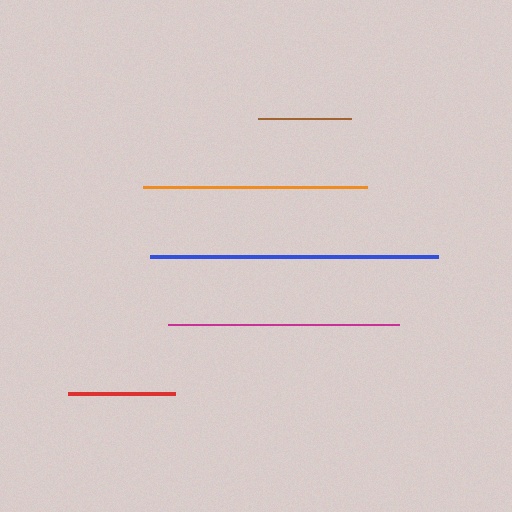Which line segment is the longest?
The blue line is the longest at approximately 288 pixels.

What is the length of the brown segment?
The brown segment is approximately 93 pixels long.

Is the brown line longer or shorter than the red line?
The red line is longer than the brown line.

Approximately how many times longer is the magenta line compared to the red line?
The magenta line is approximately 2.1 times the length of the red line.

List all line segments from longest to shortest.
From longest to shortest: blue, magenta, orange, red, brown.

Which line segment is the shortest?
The brown line is the shortest at approximately 93 pixels.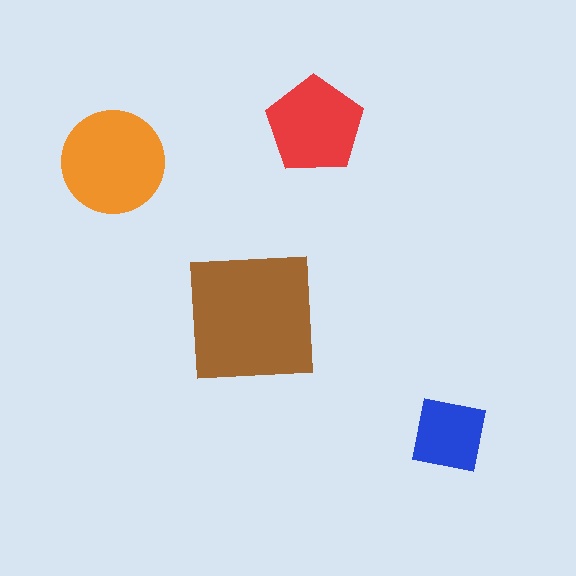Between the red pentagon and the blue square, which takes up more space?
The red pentagon.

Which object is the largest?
The brown square.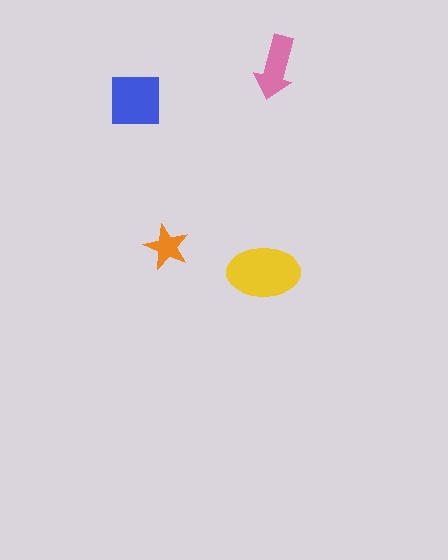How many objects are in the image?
There are 4 objects in the image.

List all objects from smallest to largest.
The orange star, the pink arrow, the blue square, the yellow ellipse.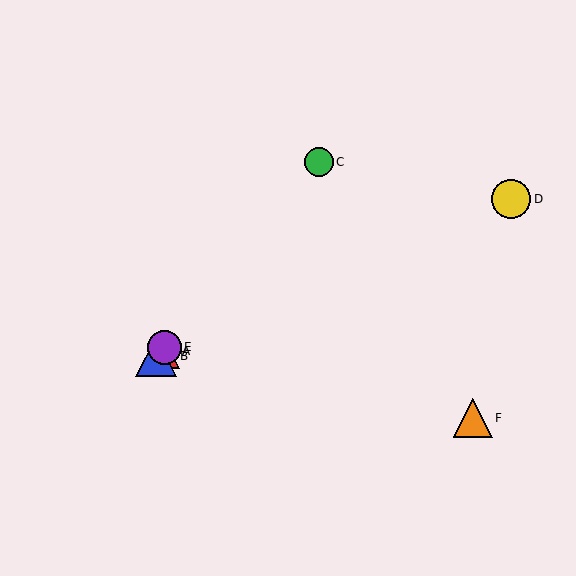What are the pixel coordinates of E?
Object E is at (164, 347).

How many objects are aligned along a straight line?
4 objects (A, B, C, E) are aligned along a straight line.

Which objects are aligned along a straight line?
Objects A, B, C, E are aligned along a straight line.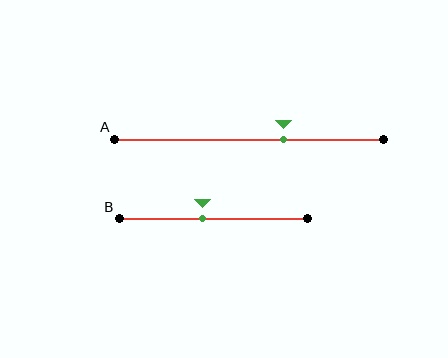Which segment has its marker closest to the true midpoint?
Segment B has its marker closest to the true midpoint.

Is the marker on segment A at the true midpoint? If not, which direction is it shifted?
No, the marker on segment A is shifted to the right by about 13% of the segment length.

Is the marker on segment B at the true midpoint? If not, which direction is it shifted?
No, the marker on segment B is shifted to the left by about 6% of the segment length.